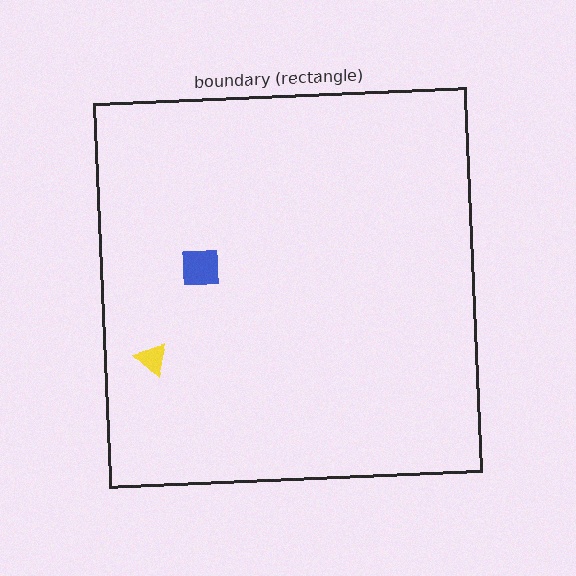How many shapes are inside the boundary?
2 inside, 0 outside.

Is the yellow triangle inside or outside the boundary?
Inside.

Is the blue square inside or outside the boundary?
Inside.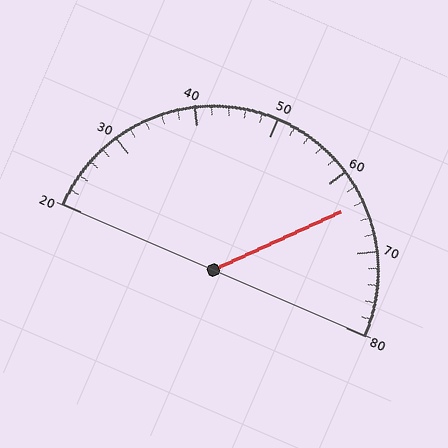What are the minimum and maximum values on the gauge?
The gauge ranges from 20 to 80.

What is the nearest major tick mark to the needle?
The nearest major tick mark is 60.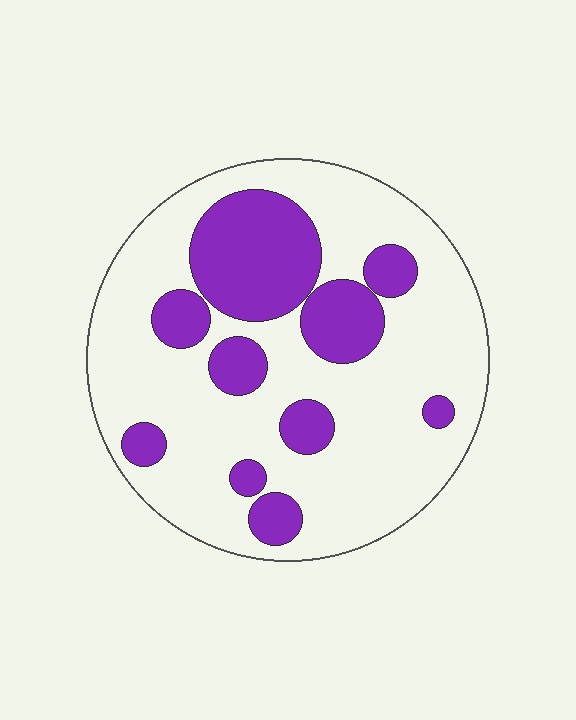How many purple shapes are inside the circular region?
10.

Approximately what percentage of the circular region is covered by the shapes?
Approximately 30%.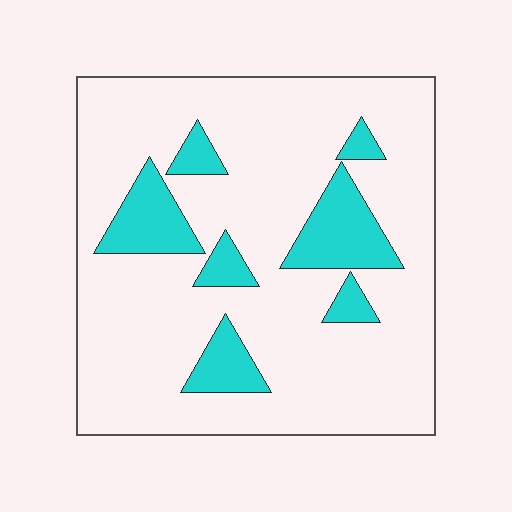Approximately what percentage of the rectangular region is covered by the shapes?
Approximately 20%.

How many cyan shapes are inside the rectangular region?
7.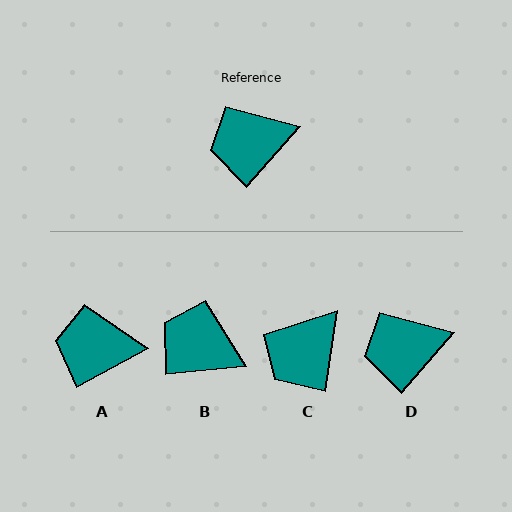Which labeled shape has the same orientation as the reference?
D.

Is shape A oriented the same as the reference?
No, it is off by about 20 degrees.